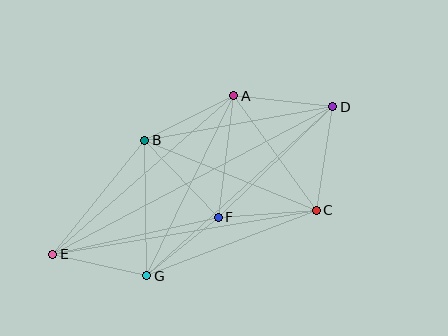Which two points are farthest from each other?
Points D and E are farthest from each other.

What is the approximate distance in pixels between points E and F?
The distance between E and F is approximately 170 pixels.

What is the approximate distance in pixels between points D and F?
The distance between D and F is approximately 159 pixels.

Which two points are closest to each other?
Points F and G are closest to each other.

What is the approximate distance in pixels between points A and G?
The distance between A and G is approximately 200 pixels.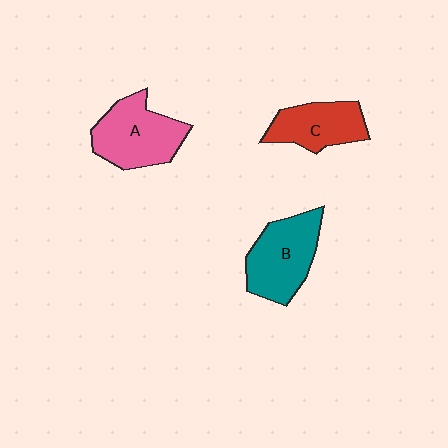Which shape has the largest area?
Shape A (pink).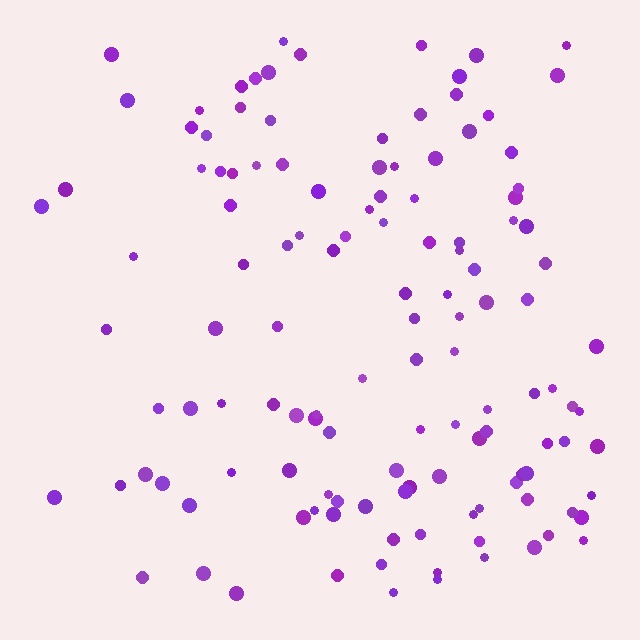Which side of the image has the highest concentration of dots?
The right.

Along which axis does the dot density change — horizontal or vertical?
Horizontal.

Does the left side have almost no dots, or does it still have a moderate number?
Still a moderate number, just noticeably fewer than the right.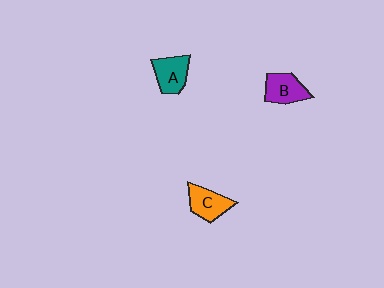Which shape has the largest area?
Shape C (orange).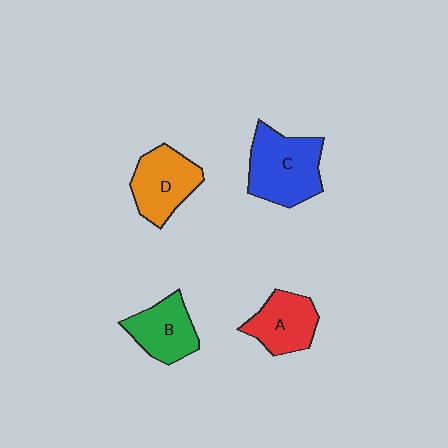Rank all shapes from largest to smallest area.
From largest to smallest: C (blue), D (orange), A (red), B (green).